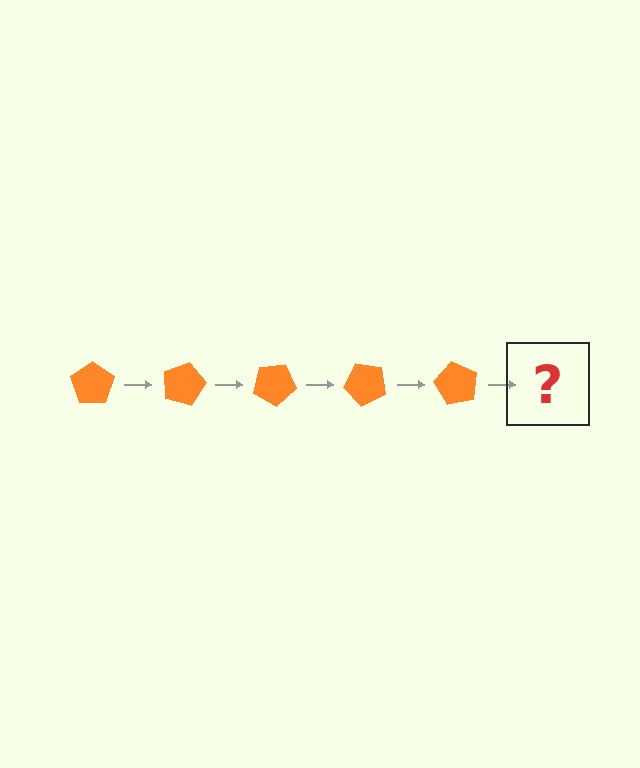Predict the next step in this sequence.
The next step is an orange pentagon rotated 75 degrees.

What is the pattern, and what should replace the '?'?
The pattern is that the pentagon rotates 15 degrees each step. The '?' should be an orange pentagon rotated 75 degrees.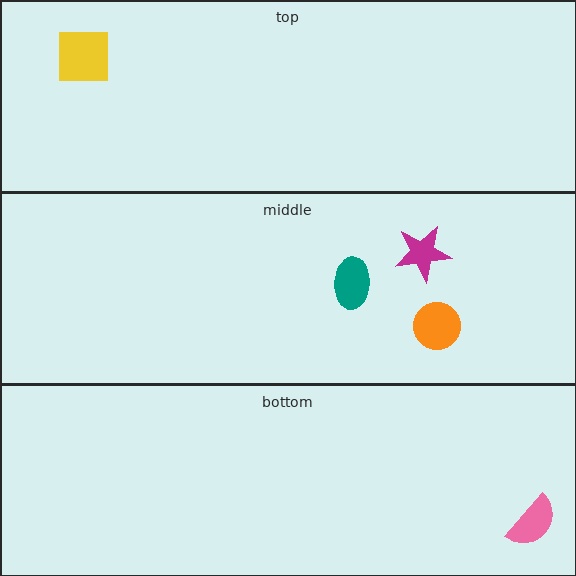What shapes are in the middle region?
The magenta star, the teal ellipse, the orange circle.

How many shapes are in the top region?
1.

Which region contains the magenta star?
The middle region.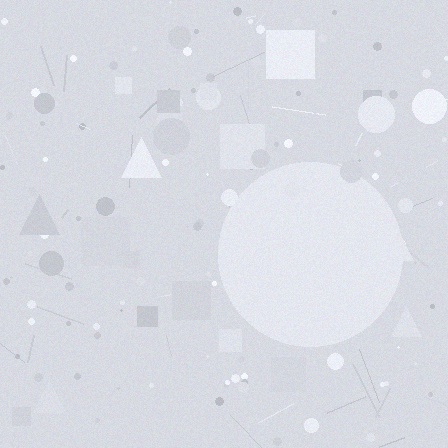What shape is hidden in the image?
A circle is hidden in the image.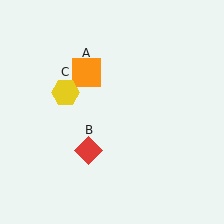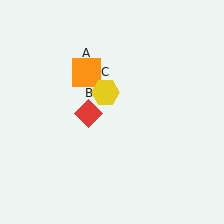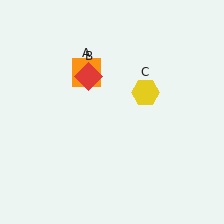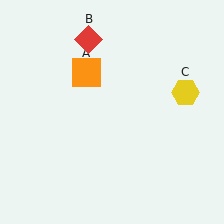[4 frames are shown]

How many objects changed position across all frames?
2 objects changed position: red diamond (object B), yellow hexagon (object C).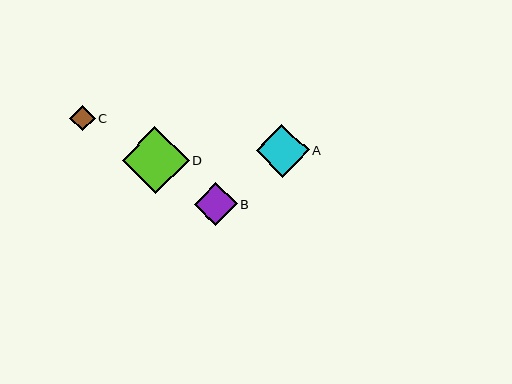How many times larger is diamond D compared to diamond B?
Diamond D is approximately 1.6 times the size of diamond B.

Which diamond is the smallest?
Diamond C is the smallest with a size of approximately 25 pixels.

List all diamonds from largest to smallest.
From largest to smallest: D, A, B, C.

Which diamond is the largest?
Diamond D is the largest with a size of approximately 67 pixels.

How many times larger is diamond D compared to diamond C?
Diamond D is approximately 2.6 times the size of diamond C.